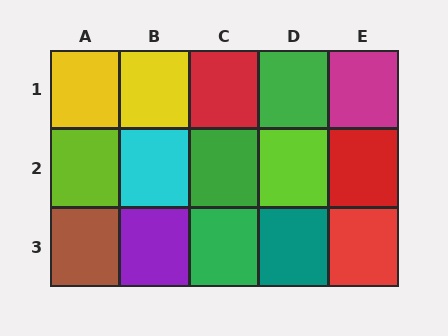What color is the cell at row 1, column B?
Yellow.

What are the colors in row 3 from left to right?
Brown, purple, green, teal, red.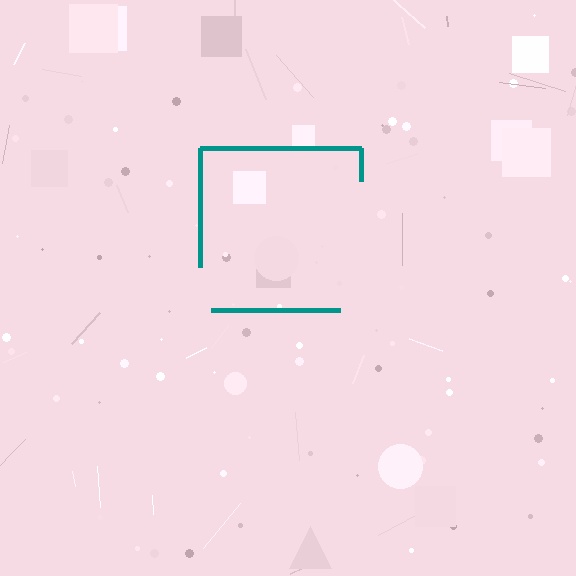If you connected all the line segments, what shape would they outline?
They would outline a square.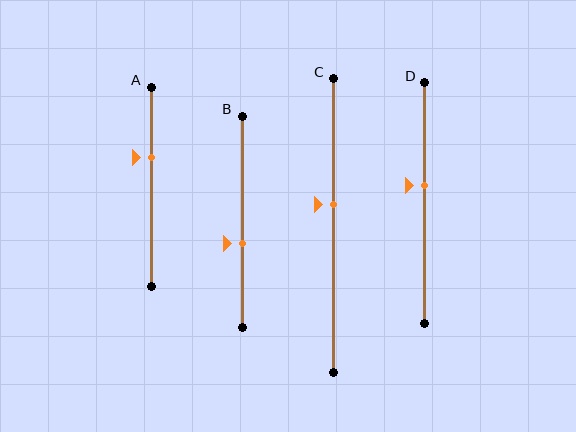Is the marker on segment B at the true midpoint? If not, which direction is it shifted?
No, the marker on segment B is shifted downward by about 10% of the segment length.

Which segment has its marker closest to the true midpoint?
Segment D has its marker closest to the true midpoint.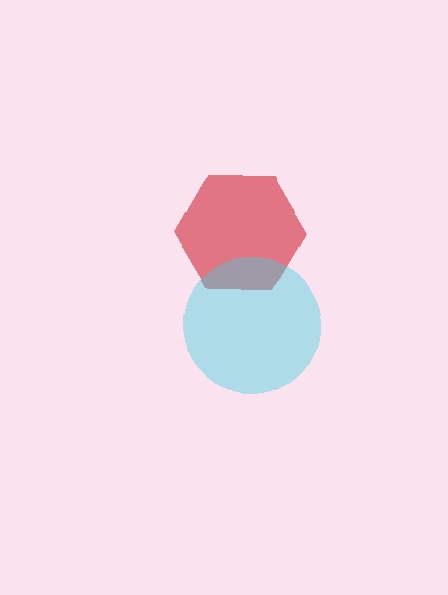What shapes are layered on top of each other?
The layered shapes are: a red hexagon, a cyan circle.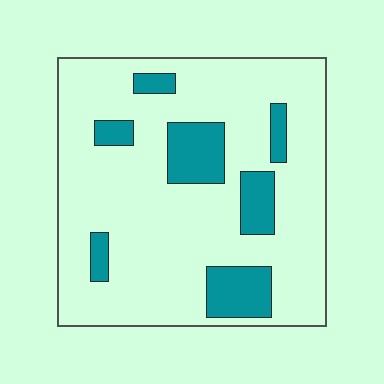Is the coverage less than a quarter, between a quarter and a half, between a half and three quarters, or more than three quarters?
Less than a quarter.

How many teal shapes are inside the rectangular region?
7.